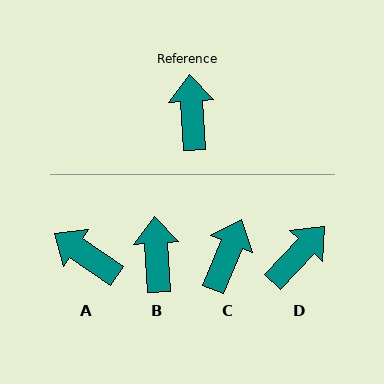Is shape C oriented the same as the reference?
No, it is off by about 26 degrees.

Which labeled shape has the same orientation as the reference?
B.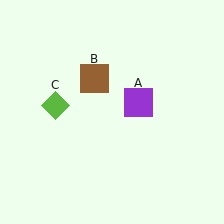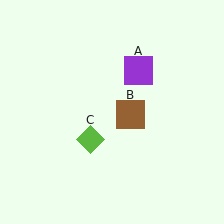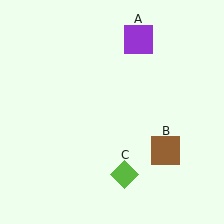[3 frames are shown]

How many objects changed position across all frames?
3 objects changed position: purple square (object A), brown square (object B), lime diamond (object C).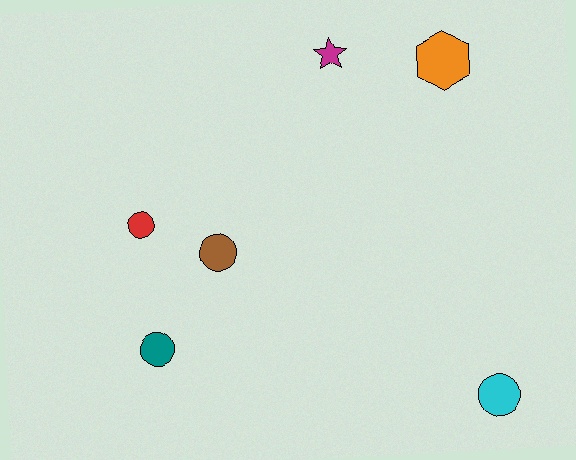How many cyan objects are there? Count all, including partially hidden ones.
There is 1 cyan object.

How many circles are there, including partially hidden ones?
There are 4 circles.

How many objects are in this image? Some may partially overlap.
There are 6 objects.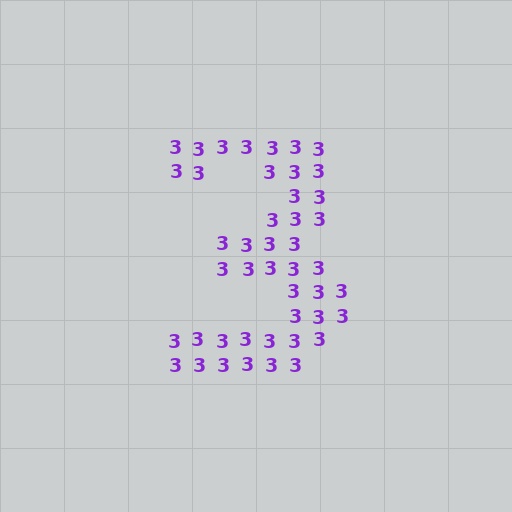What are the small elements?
The small elements are digit 3's.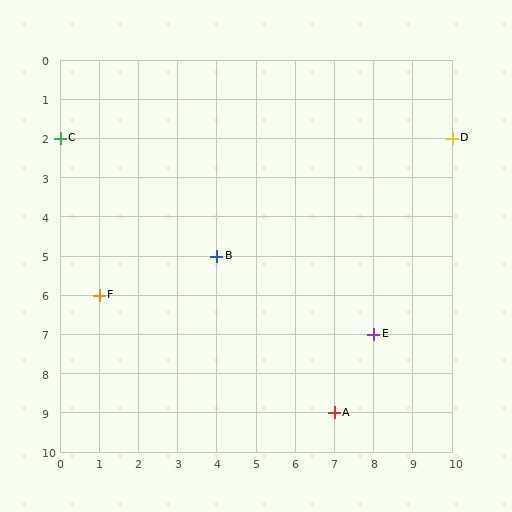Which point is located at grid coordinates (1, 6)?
Point F is at (1, 6).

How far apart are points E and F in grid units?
Points E and F are 7 columns and 1 row apart (about 7.1 grid units diagonally).